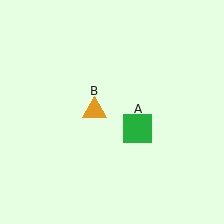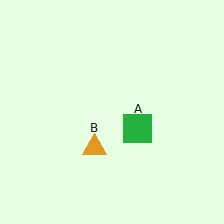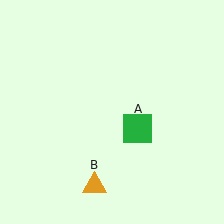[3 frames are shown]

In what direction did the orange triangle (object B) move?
The orange triangle (object B) moved down.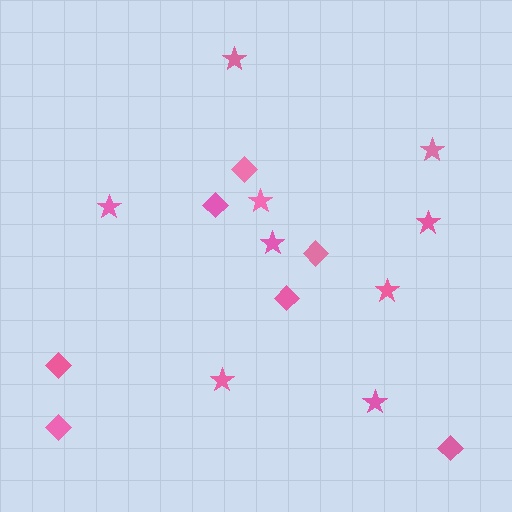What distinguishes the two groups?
There are 2 groups: one group of stars (9) and one group of diamonds (7).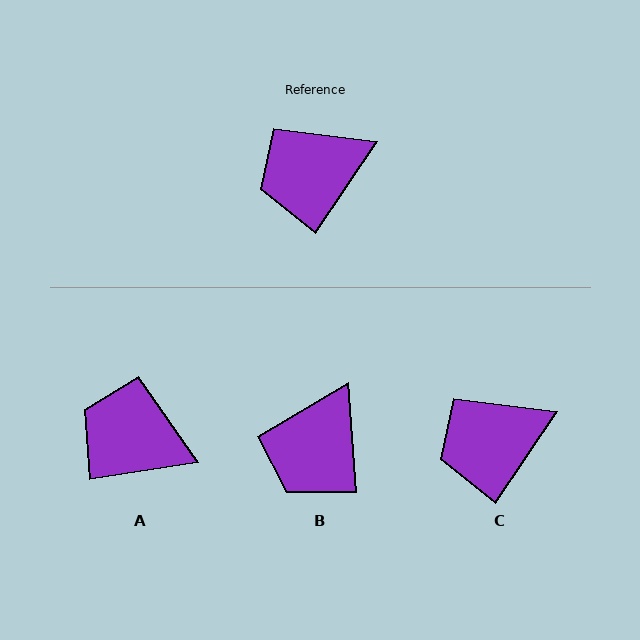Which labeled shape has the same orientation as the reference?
C.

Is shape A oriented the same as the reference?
No, it is off by about 48 degrees.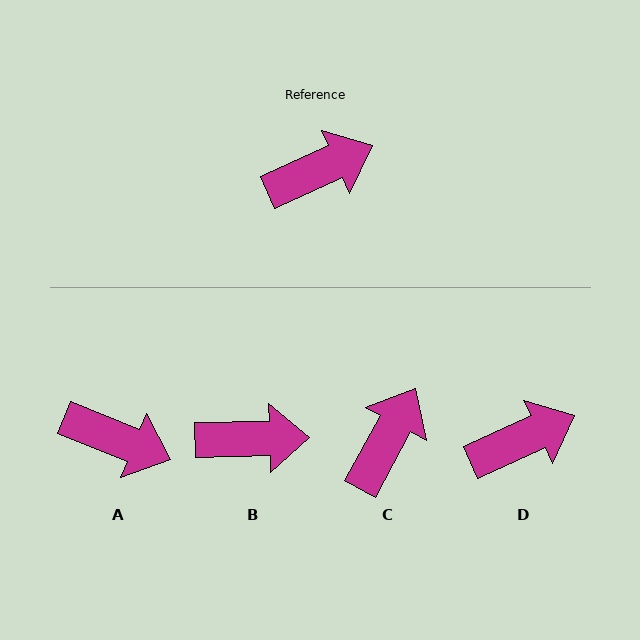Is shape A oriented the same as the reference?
No, it is off by about 46 degrees.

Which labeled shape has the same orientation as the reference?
D.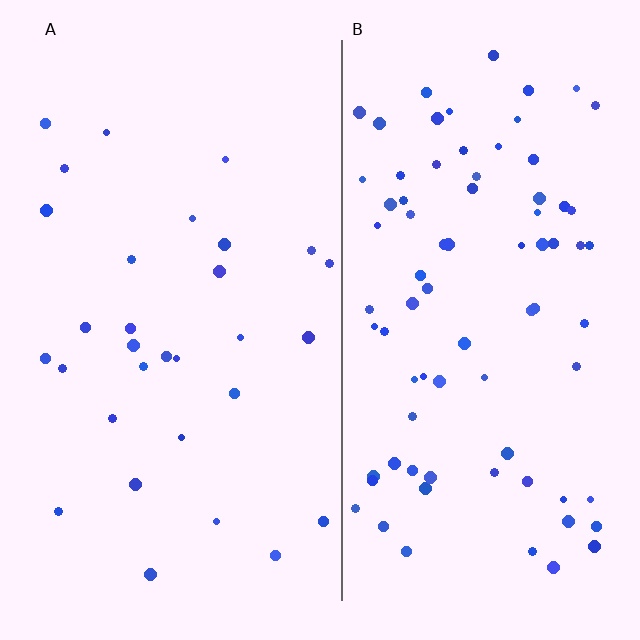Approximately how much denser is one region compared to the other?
Approximately 2.7× — region B over region A.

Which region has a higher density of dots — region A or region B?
B (the right).